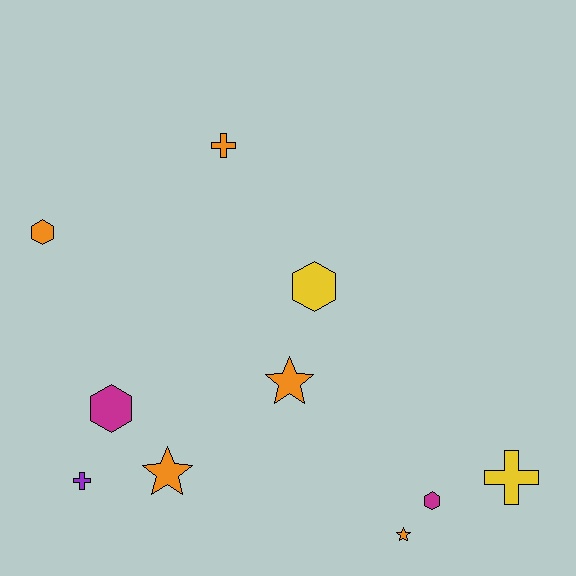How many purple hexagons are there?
There are no purple hexagons.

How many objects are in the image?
There are 10 objects.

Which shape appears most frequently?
Hexagon, with 4 objects.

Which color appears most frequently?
Orange, with 5 objects.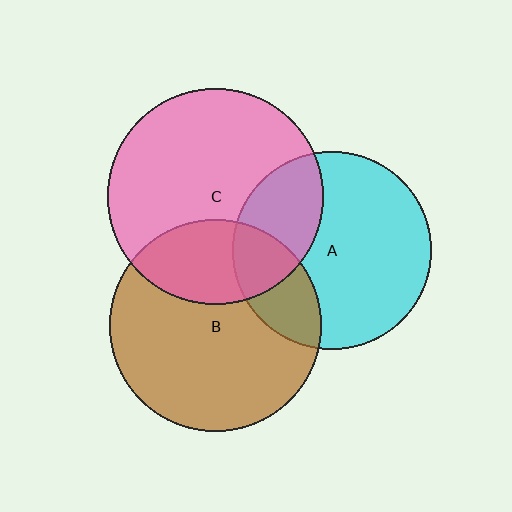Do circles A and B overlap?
Yes.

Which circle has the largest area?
Circle C (pink).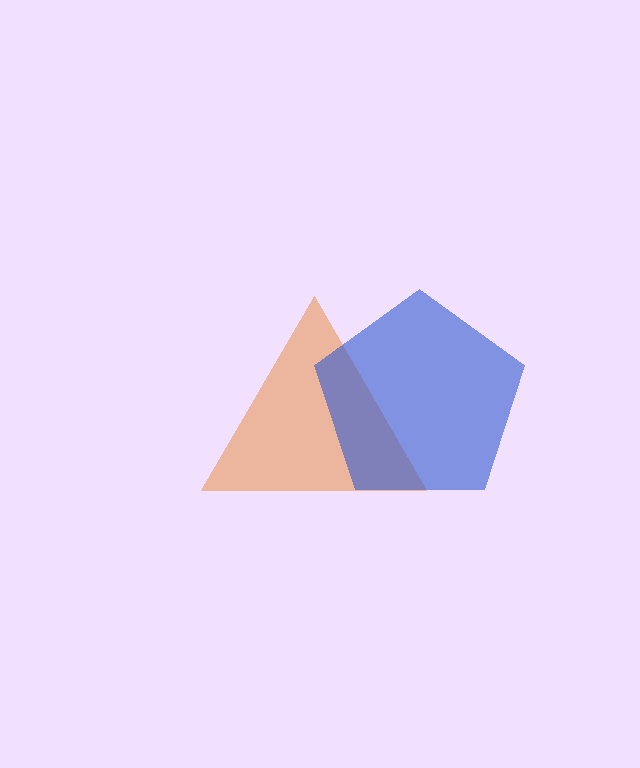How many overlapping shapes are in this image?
There are 2 overlapping shapes in the image.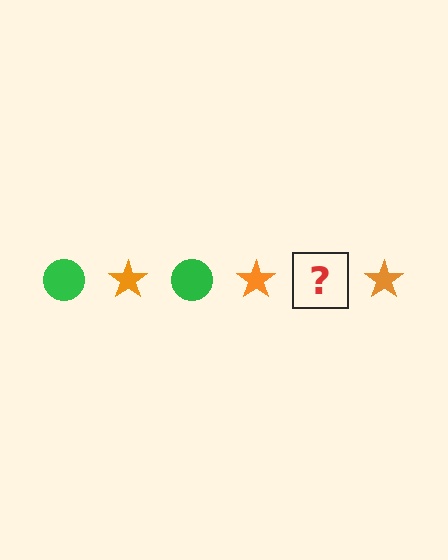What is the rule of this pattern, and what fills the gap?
The rule is that the pattern alternates between green circle and orange star. The gap should be filled with a green circle.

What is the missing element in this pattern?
The missing element is a green circle.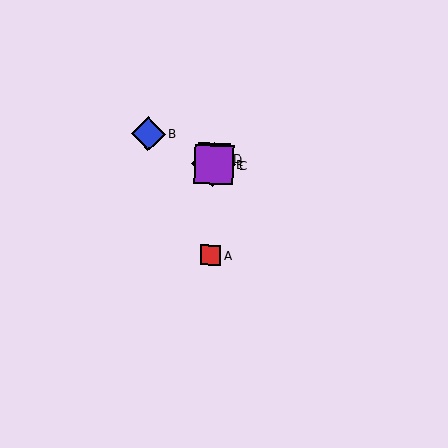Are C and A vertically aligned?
Yes, both are at x≈214.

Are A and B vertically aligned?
No, A is at x≈211 and B is at x≈148.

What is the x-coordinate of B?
Object B is at x≈148.